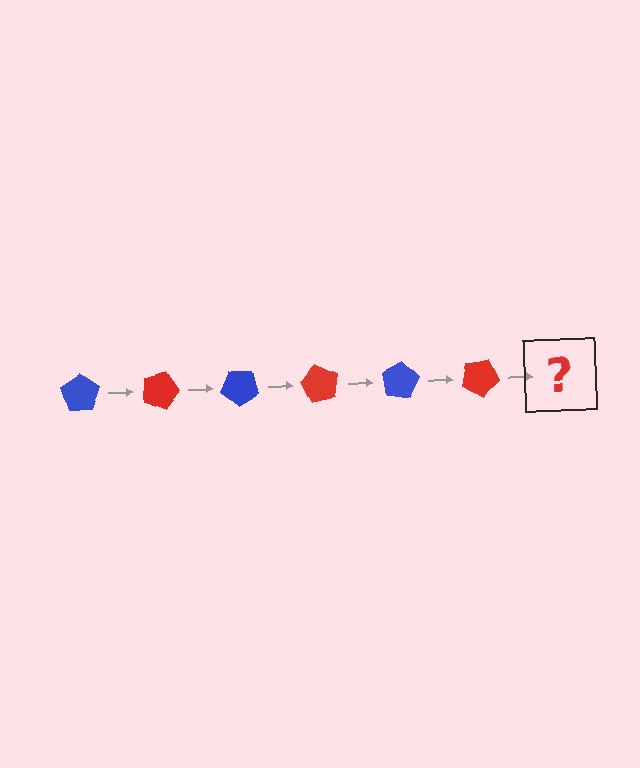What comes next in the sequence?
The next element should be a blue pentagon, rotated 120 degrees from the start.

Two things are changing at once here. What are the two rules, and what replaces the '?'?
The two rules are that it rotates 20 degrees each step and the color cycles through blue and red. The '?' should be a blue pentagon, rotated 120 degrees from the start.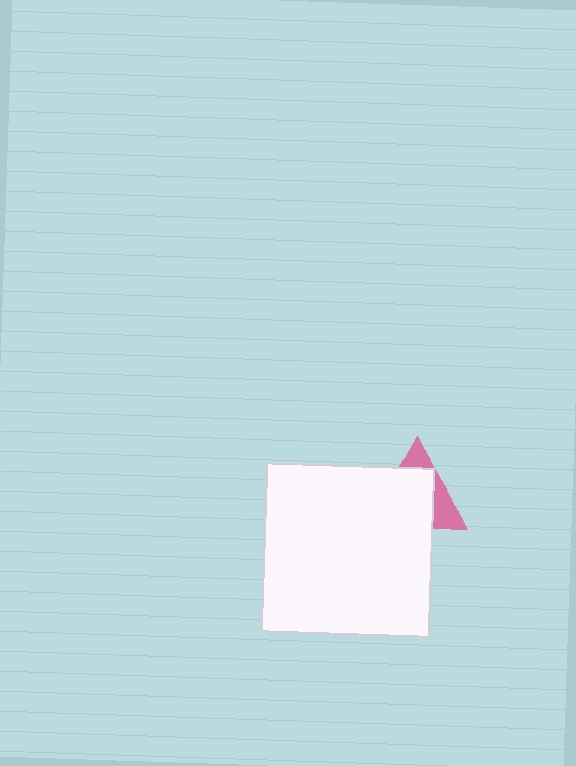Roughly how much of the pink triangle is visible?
A small part of it is visible (roughly 34%).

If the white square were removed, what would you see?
You would see the complete pink triangle.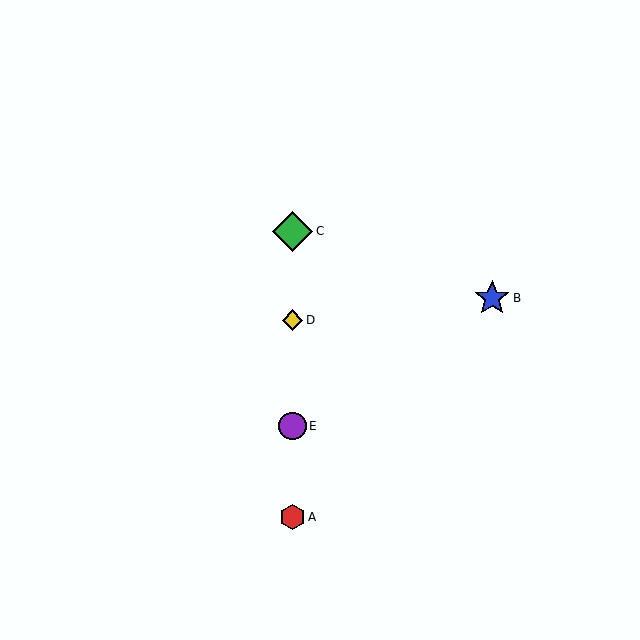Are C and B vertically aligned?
No, C is at x≈293 and B is at x≈492.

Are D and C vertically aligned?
Yes, both are at x≈293.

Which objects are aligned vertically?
Objects A, C, D, E are aligned vertically.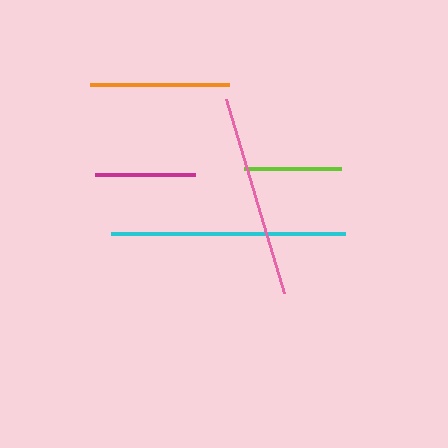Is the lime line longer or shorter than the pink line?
The pink line is longer than the lime line.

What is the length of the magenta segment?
The magenta segment is approximately 101 pixels long.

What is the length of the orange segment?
The orange segment is approximately 139 pixels long.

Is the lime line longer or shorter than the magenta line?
The magenta line is longer than the lime line.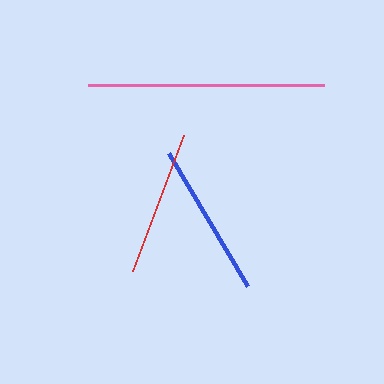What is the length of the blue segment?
The blue segment is approximately 154 pixels long.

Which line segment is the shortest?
The red line is the shortest at approximately 145 pixels.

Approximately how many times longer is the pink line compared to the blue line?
The pink line is approximately 1.5 times the length of the blue line.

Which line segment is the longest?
The pink line is the longest at approximately 236 pixels.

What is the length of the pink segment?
The pink segment is approximately 236 pixels long.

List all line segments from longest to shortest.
From longest to shortest: pink, blue, red.